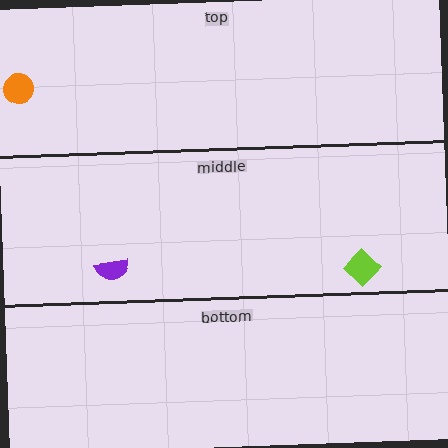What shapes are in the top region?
The orange circle.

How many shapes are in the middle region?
2.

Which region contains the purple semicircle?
The middle region.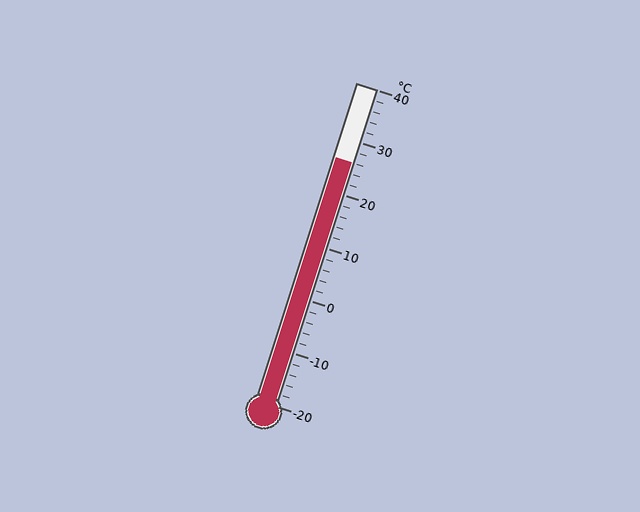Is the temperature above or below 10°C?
The temperature is above 10°C.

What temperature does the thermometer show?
The thermometer shows approximately 26°C.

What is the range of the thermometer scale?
The thermometer scale ranges from -20°C to 40°C.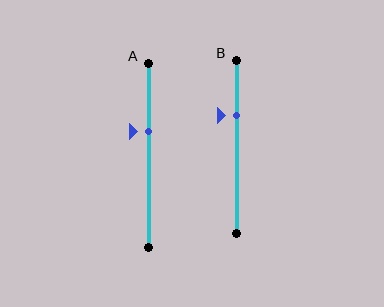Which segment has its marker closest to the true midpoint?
Segment A has its marker closest to the true midpoint.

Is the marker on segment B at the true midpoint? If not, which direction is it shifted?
No, the marker on segment B is shifted upward by about 18% of the segment length.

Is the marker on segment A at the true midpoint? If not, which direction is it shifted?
No, the marker on segment A is shifted upward by about 13% of the segment length.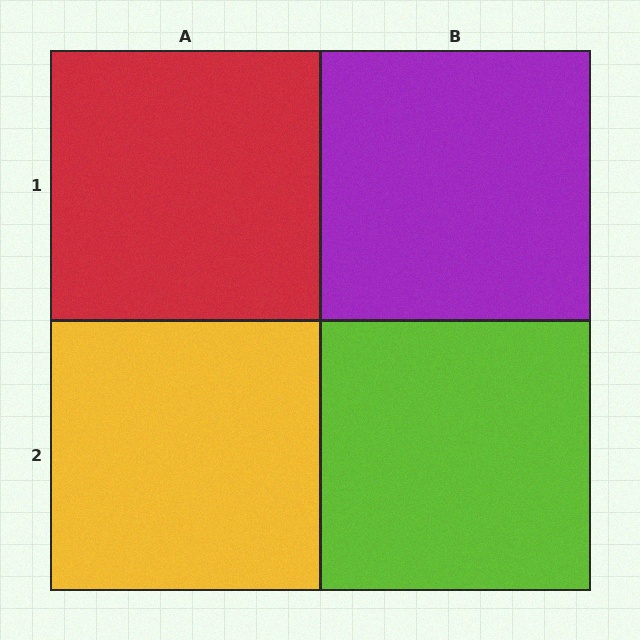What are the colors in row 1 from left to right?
Red, purple.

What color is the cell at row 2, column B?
Lime.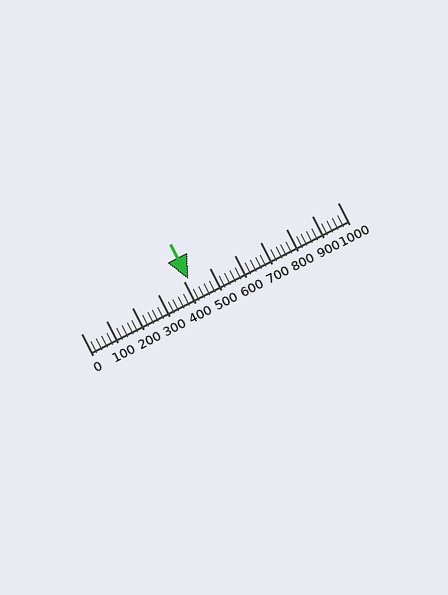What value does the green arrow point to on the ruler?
The green arrow points to approximately 420.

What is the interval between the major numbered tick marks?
The major tick marks are spaced 100 units apart.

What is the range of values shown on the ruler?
The ruler shows values from 0 to 1000.